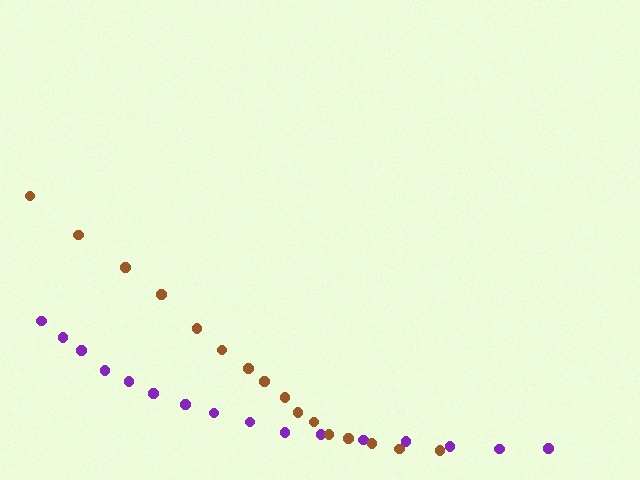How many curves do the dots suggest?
There are 2 distinct paths.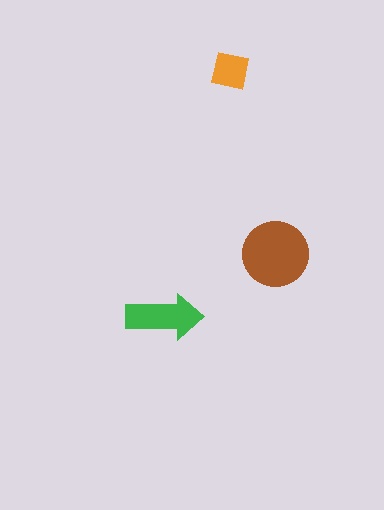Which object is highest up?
The orange square is topmost.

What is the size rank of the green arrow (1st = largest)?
2nd.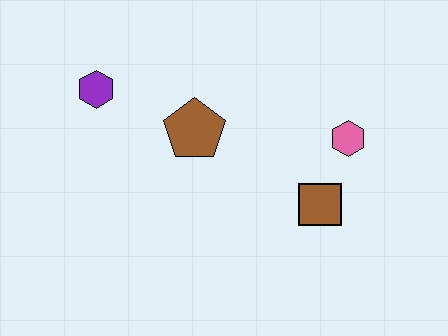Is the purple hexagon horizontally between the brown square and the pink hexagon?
No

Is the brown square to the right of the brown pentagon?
Yes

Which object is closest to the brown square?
The pink hexagon is closest to the brown square.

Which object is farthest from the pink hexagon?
The purple hexagon is farthest from the pink hexagon.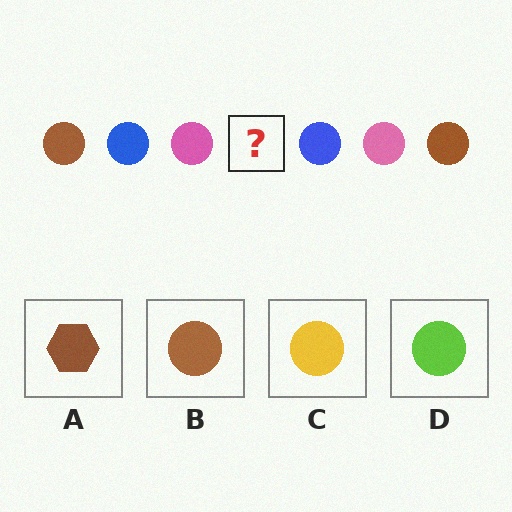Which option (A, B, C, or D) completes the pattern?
B.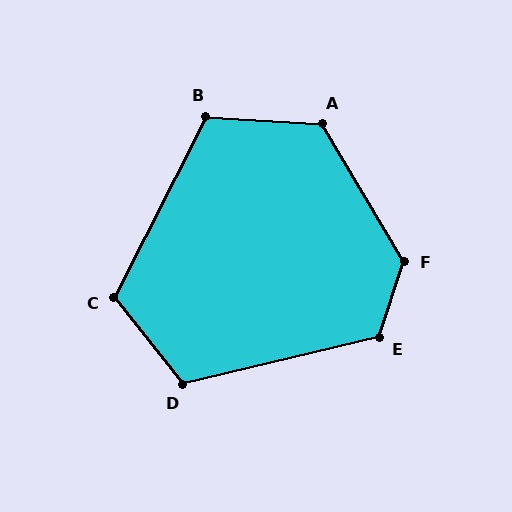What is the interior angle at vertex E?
Approximately 121 degrees (obtuse).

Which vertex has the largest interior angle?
F, at approximately 131 degrees.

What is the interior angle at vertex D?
Approximately 115 degrees (obtuse).